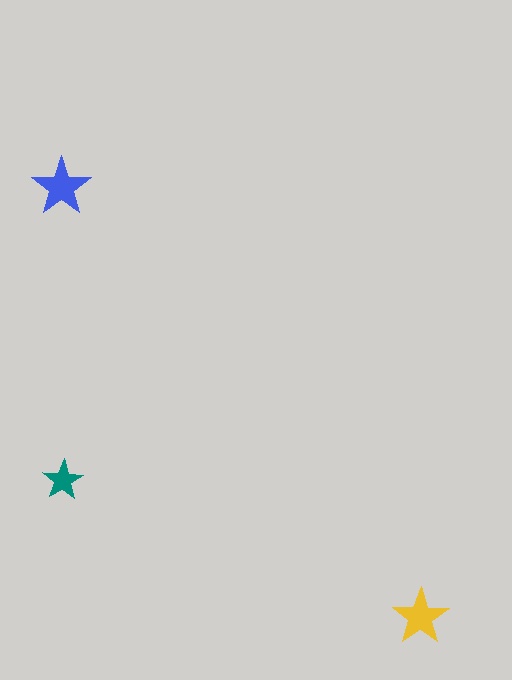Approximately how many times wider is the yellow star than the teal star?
About 1.5 times wider.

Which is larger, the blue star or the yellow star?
The blue one.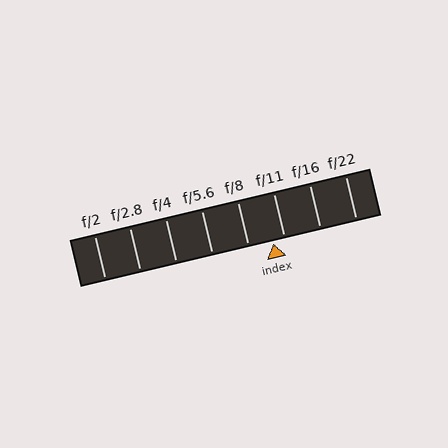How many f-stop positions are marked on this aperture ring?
There are 8 f-stop positions marked.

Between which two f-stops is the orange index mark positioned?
The index mark is between f/8 and f/11.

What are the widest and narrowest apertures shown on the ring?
The widest aperture shown is f/2 and the narrowest is f/22.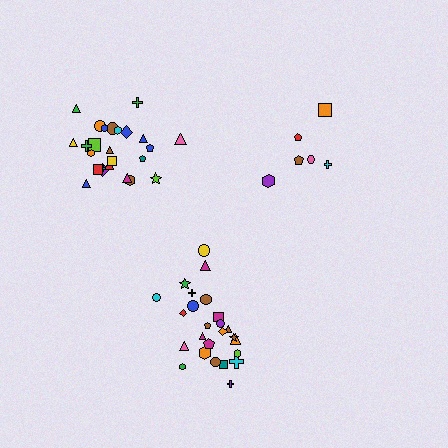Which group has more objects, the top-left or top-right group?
The top-left group.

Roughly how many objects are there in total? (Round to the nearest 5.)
Roughly 55 objects in total.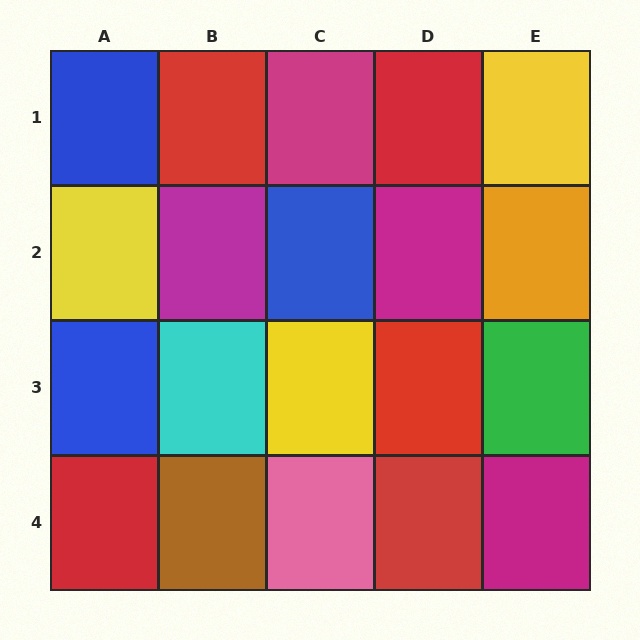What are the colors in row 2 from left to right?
Yellow, magenta, blue, magenta, orange.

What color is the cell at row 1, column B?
Red.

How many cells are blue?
3 cells are blue.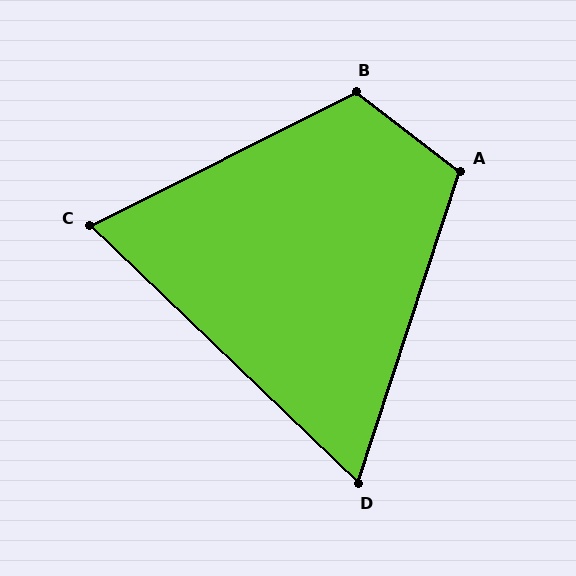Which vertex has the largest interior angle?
B, at approximately 116 degrees.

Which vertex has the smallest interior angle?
D, at approximately 64 degrees.